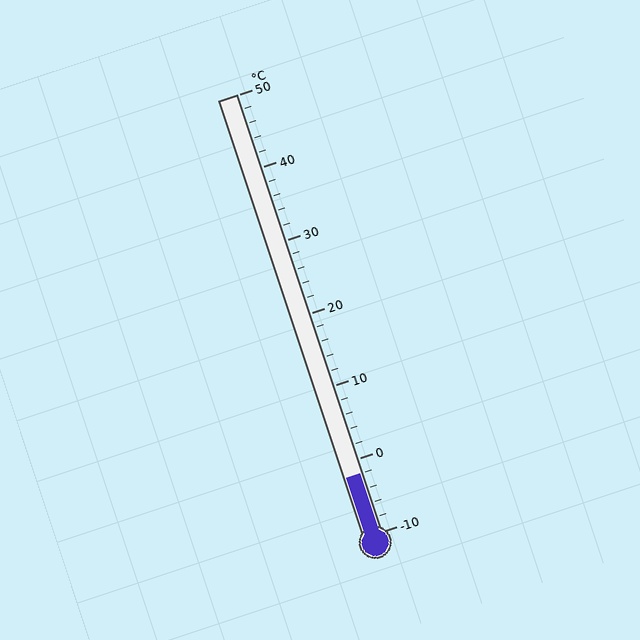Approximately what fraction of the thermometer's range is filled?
The thermometer is filled to approximately 15% of its range.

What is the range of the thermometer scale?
The thermometer scale ranges from -10°C to 50°C.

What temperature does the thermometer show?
The thermometer shows approximately -2°C.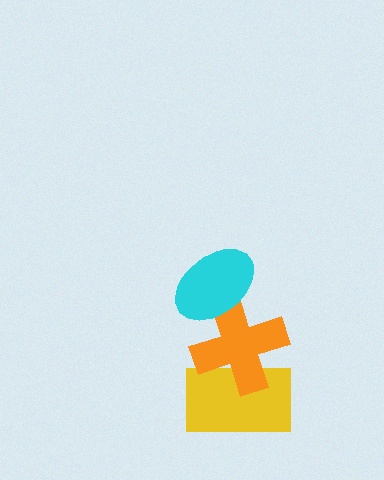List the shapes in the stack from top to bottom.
From top to bottom: the cyan ellipse, the orange cross, the yellow rectangle.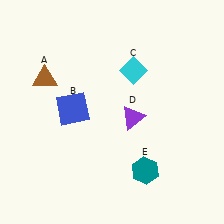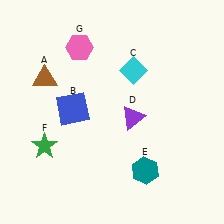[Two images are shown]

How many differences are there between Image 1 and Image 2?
There are 2 differences between the two images.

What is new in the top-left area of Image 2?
A pink hexagon (G) was added in the top-left area of Image 2.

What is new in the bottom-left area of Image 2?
A green star (F) was added in the bottom-left area of Image 2.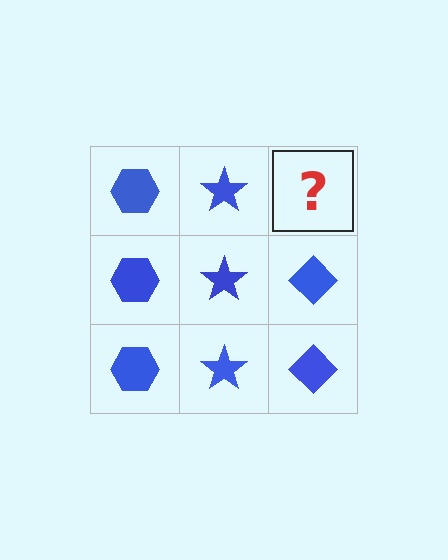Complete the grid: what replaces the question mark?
The question mark should be replaced with a blue diamond.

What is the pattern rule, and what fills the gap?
The rule is that each column has a consistent shape. The gap should be filled with a blue diamond.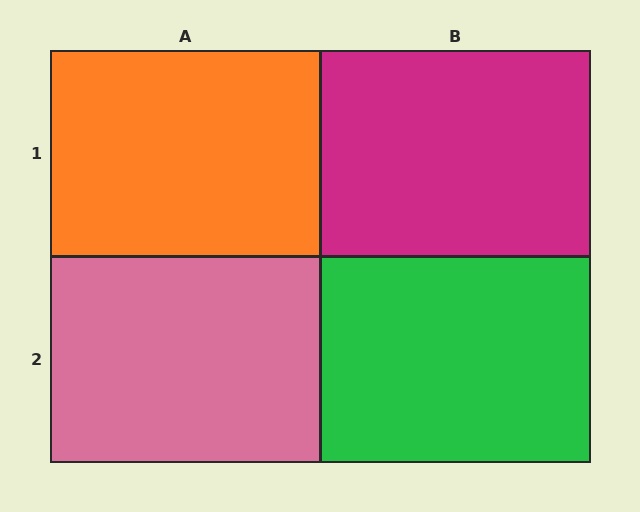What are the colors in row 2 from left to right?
Pink, green.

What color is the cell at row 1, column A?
Orange.